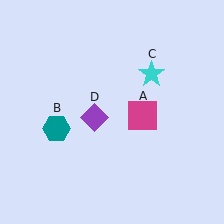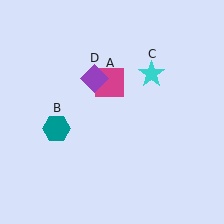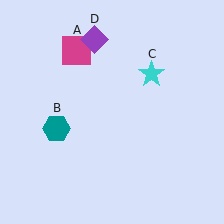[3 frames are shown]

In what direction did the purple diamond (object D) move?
The purple diamond (object D) moved up.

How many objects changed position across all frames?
2 objects changed position: magenta square (object A), purple diamond (object D).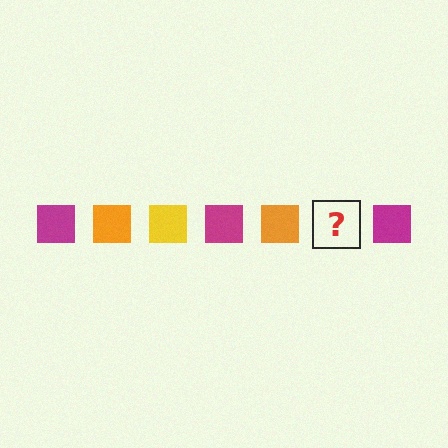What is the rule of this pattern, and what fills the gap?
The rule is that the pattern cycles through magenta, orange, yellow squares. The gap should be filled with a yellow square.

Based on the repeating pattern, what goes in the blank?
The blank should be a yellow square.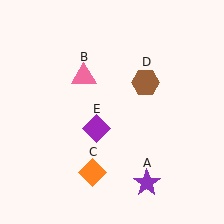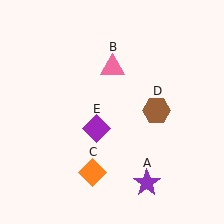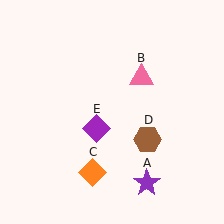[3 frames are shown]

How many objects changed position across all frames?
2 objects changed position: pink triangle (object B), brown hexagon (object D).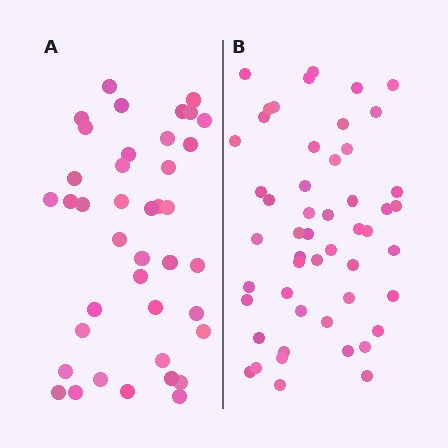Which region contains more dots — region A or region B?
Region B (the right region) has more dots.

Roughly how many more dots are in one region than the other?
Region B has roughly 12 or so more dots than region A.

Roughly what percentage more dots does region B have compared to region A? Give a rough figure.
About 30% more.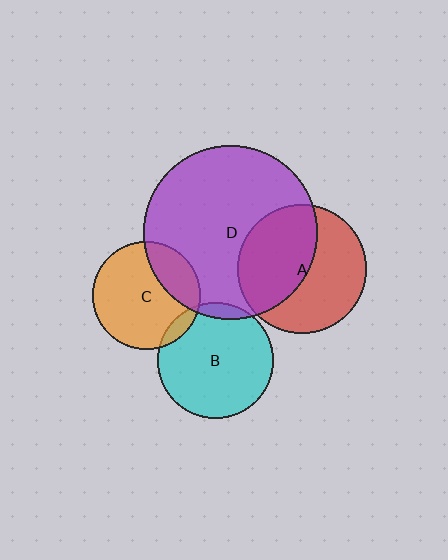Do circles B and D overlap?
Yes.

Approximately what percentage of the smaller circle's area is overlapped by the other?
Approximately 5%.